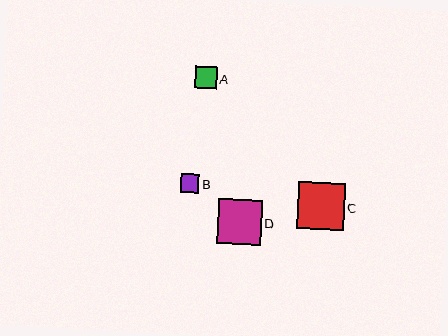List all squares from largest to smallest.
From largest to smallest: C, D, A, B.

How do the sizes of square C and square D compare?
Square C and square D are approximately the same size.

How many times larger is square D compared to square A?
Square D is approximately 2.0 times the size of square A.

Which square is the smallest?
Square B is the smallest with a size of approximately 18 pixels.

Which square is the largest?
Square C is the largest with a size of approximately 47 pixels.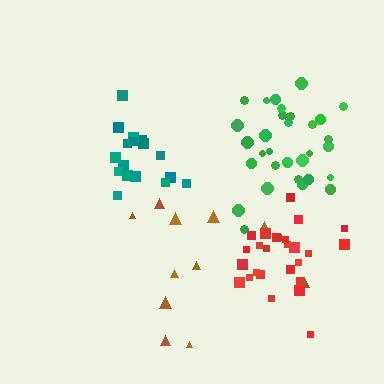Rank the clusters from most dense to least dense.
teal, green, red, brown.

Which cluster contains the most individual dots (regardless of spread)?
Green (32).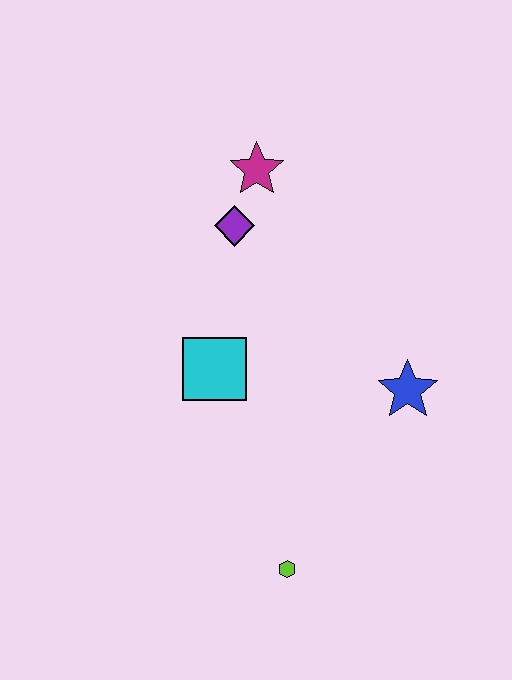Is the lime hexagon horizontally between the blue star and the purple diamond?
Yes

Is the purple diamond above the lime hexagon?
Yes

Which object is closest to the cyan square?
The purple diamond is closest to the cyan square.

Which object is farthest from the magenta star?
The lime hexagon is farthest from the magenta star.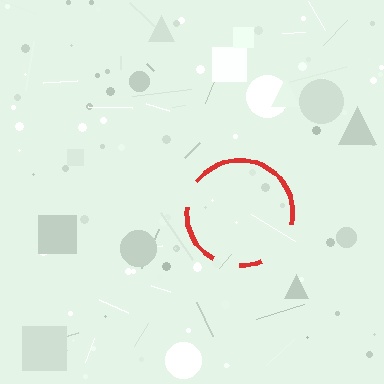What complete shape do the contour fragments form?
The contour fragments form a circle.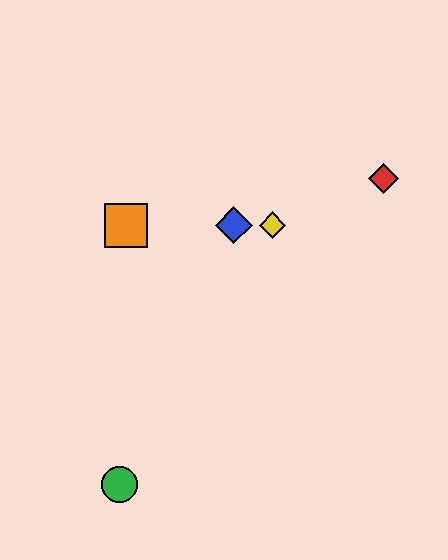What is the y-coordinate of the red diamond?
The red diamond is at y≈179.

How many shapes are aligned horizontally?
4 shapes (the blue diamond, the yellow diamond, the purple circle, the orange square) are aligned horizontally.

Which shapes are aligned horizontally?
The blue diamond, the yellow diamond, the purple circle, the orange square are aligned horizontally.